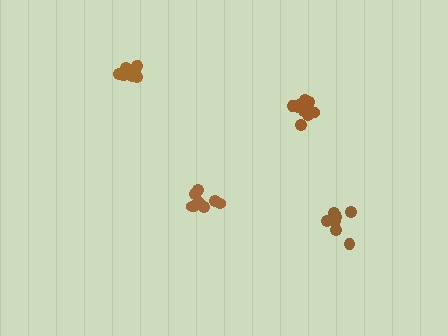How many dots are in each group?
Group 1: 9 dots, Group 2: 8 dots, Group 3: 11 dots, Group 4: 9 dots (37 total).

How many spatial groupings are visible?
There are 4 spatial groupings.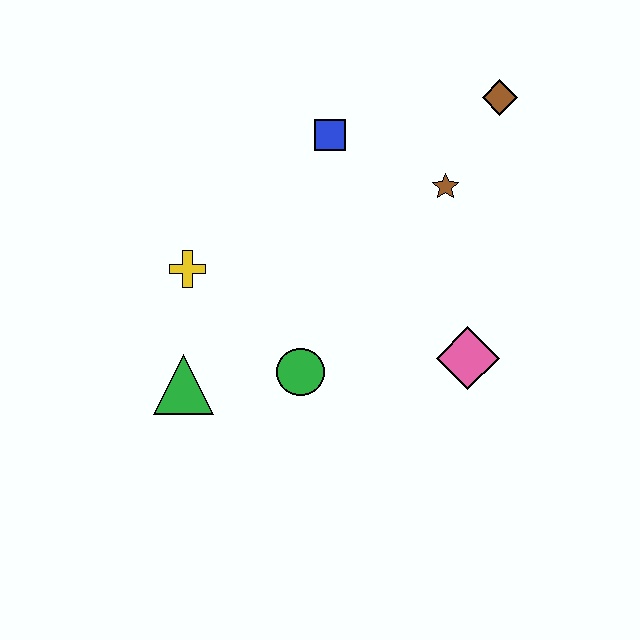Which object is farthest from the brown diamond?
The green triangle is farthest from the brown diamond.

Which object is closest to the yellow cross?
The green triangle is closest to the yellow cross.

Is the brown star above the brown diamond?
No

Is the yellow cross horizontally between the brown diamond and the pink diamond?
No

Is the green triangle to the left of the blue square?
Yes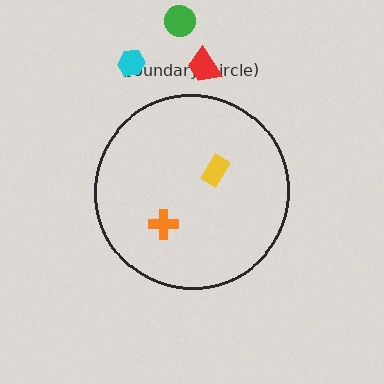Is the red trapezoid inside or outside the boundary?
Outside.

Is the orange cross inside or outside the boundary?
Inside.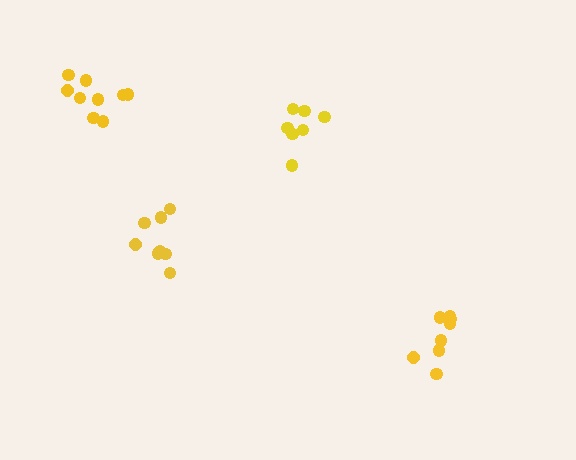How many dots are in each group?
Group 1: 7 dots, Group 2: 9 dots, Group 3: 8 dots, Group 4: 8 dots (32 total).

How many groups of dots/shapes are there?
There are 4 groups.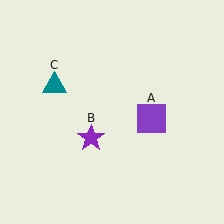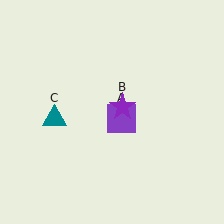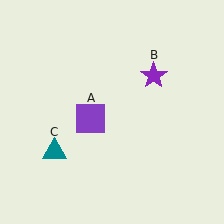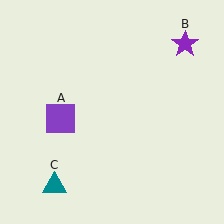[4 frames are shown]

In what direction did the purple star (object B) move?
The purple star (object B) moved up and to the right.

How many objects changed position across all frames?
3 objects changed position: purple square (object A), purple star (object B), teal triangle (object C).